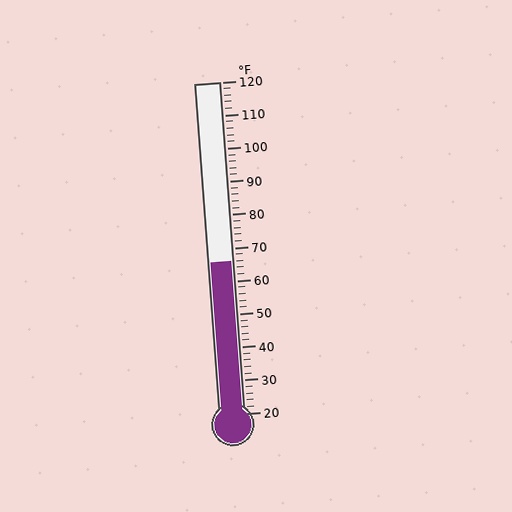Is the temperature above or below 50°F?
The temperature is above 50°F.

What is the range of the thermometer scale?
The thermometer scale ranges from 20°F to 120°F.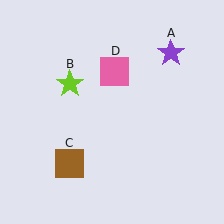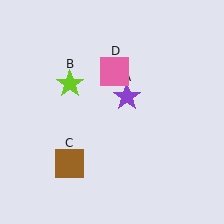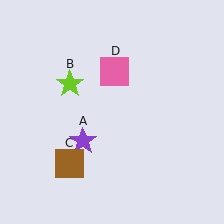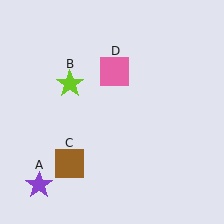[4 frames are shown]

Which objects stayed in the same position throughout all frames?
Lime star (object B) and brown square (object C) and pink square (object D) remained stationary.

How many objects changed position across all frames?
1 object changed position: purple star (object A).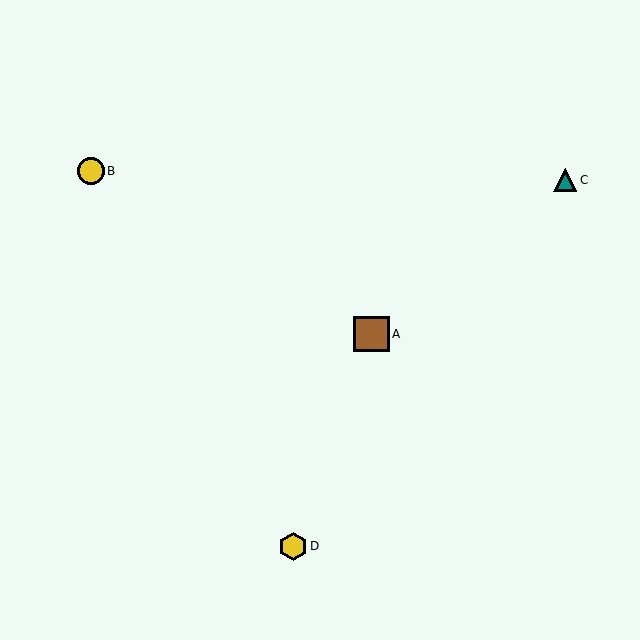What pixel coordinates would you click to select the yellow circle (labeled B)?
Click at (91, 171) to select the yellow circle B.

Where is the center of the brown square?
The center of the brown square is at (371, 334).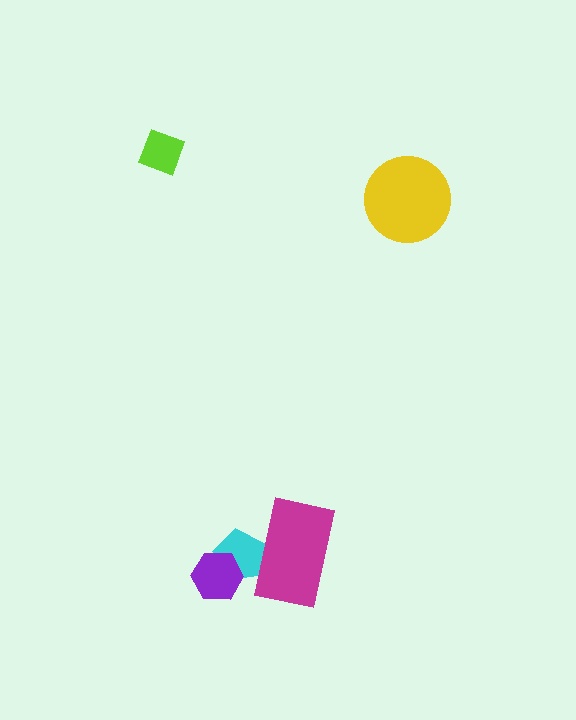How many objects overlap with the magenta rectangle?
1 object overlaps with the magenta rectangle.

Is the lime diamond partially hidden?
No, no other shape covers it.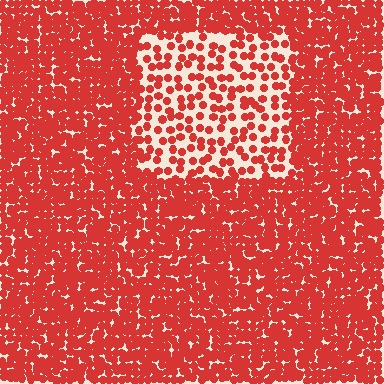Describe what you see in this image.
The image contains small red elements arranged at two different densities. A rectangle-shaped region is visible where the elements are less densely packed than the surrounding area.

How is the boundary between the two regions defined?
The boundary is defined by a change in element density (approximately 2.4x ratio). All elements are the same color, size, and shape.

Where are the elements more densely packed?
The elements are more densely packed outside the rectangle boundary.